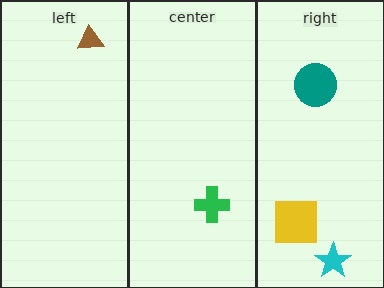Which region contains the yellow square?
The right region.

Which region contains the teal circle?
The right region.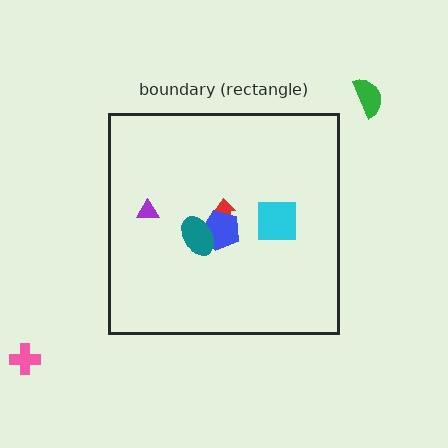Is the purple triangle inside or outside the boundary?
Inside.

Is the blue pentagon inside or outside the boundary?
Inside.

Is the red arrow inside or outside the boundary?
Inside.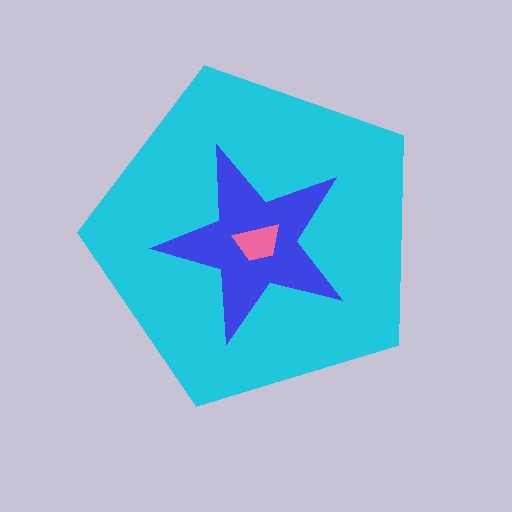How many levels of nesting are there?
3.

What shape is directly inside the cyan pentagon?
The blue star.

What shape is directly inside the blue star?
The pink trapezoid.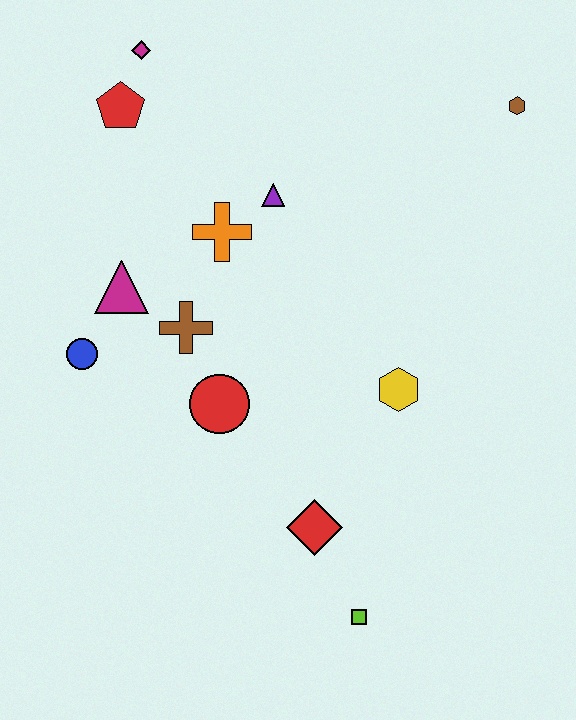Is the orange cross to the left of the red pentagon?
No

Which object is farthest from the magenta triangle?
The brown hexagon is farthest from the magenta triangle.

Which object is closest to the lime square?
The red diamond is closest to the lime square.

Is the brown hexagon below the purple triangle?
No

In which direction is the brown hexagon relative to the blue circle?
The brown hexagon is to the right of the blue circle.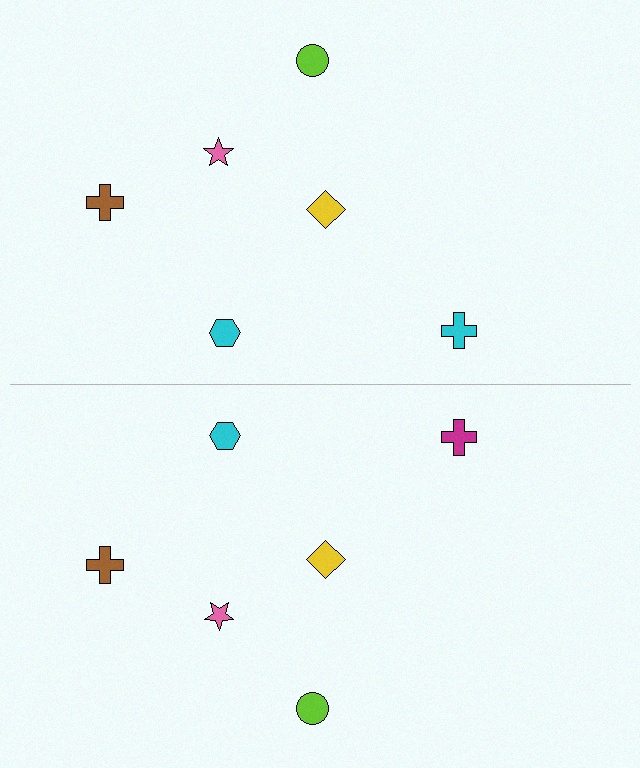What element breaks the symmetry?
The magenta cross on the bottom side breaks the symmetry — its mirror counterpart is cyan.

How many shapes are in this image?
There are 12 shapes in this image.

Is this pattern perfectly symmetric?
No, the pattern is not perfectly symmetric. The magenta cross on the bottom side breaks the symmetry — its mirror counterpart is cyan.